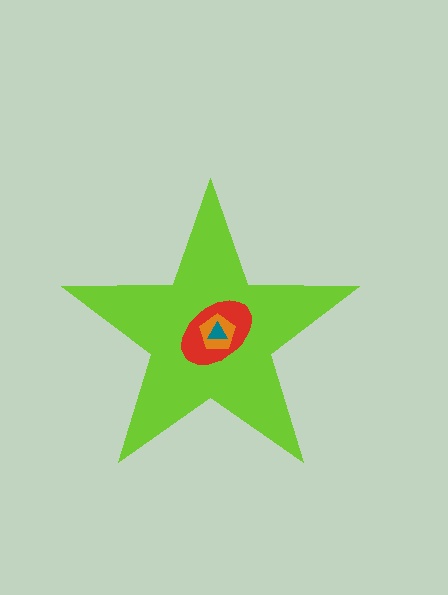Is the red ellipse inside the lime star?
Yes.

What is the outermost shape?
The lime star.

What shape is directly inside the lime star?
The red ellipse.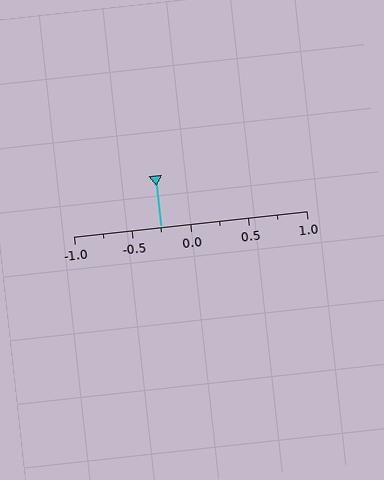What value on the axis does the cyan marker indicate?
The marker indicates approximately -0.25.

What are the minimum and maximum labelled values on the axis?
The axis runs from -1.0 to 1.0.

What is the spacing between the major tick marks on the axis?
The major ticks are spaced 0.5 apart.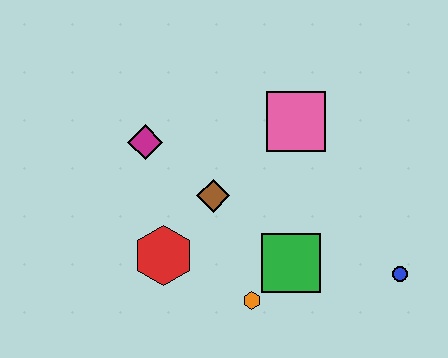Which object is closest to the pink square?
The brown diamond is closest to the pink square.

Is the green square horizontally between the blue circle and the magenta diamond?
Yes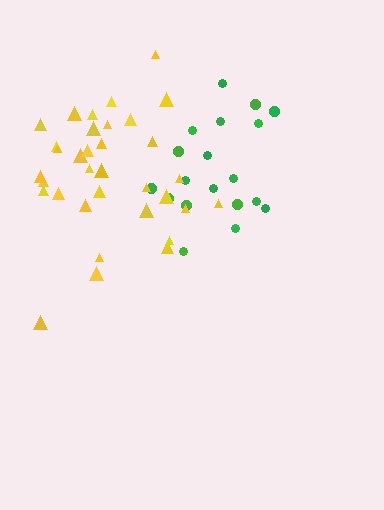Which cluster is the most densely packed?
Yellow.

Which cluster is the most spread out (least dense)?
Green.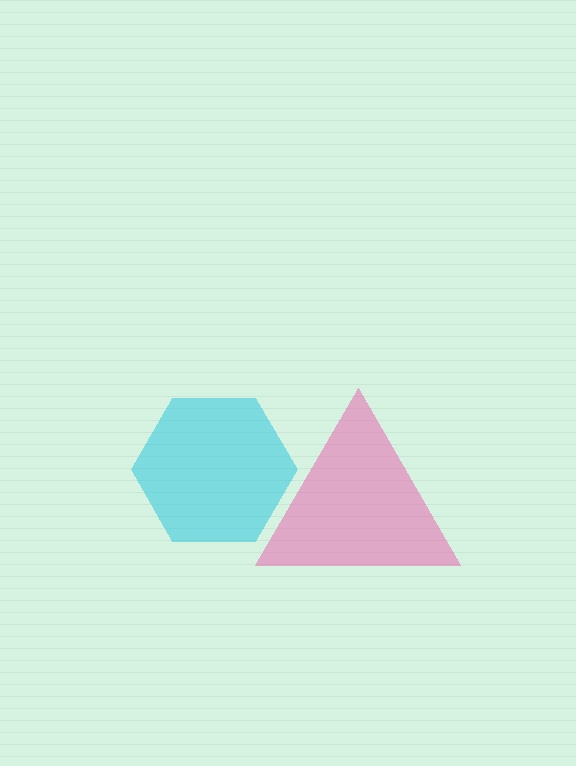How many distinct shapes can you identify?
There are 2 distinct shapes: a pink triangle, a cyan hexagon.